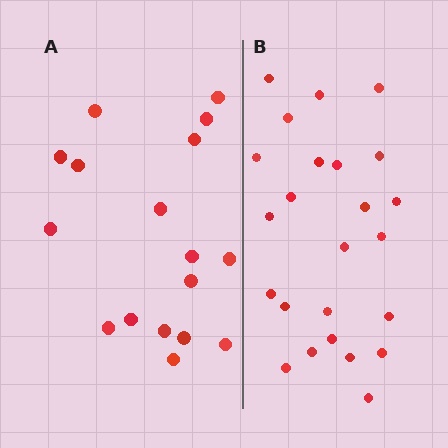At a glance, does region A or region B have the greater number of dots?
Region B (the right region) has more dots.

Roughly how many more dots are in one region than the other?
Region B has roughly 8 or so more dots than region A.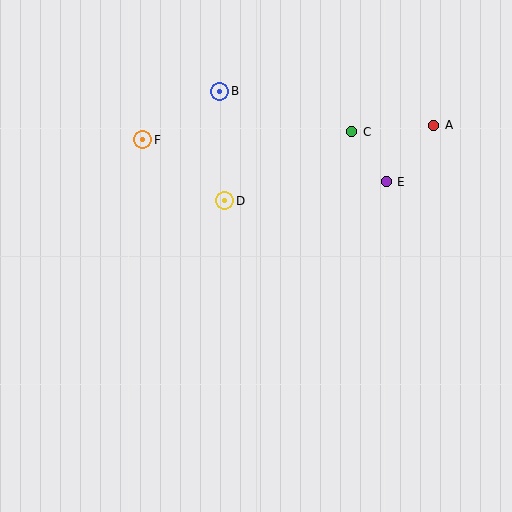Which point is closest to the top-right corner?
Point A is closest to the top-right corner.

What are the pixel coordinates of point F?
Point F is at (143, 140).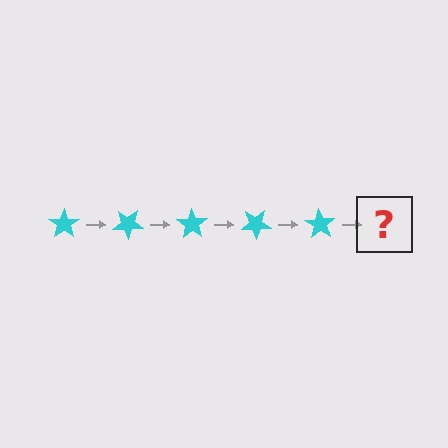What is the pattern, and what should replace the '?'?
The pattern is that the star rotates 35 degrees each step. The '?' should be a cyan star rotated 175 degrees.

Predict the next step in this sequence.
The next step is a cyan star rotated 175 degrees.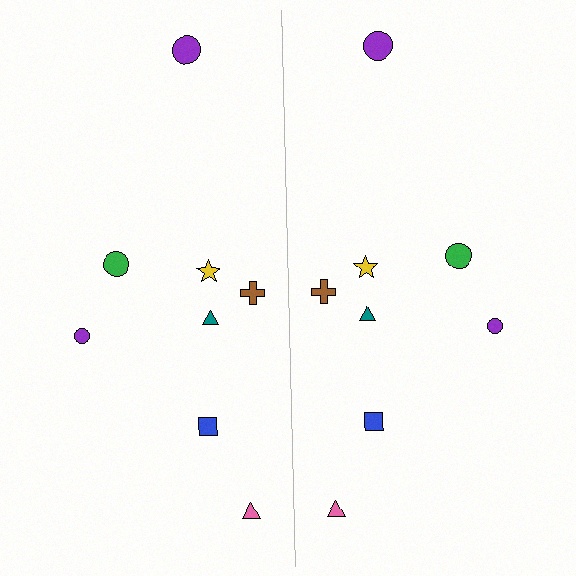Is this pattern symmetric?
Yes, this pattern has bilateral (reflection) symmetry.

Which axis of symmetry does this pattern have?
The pattern has a vertical axis of symmetry running through the center of the image.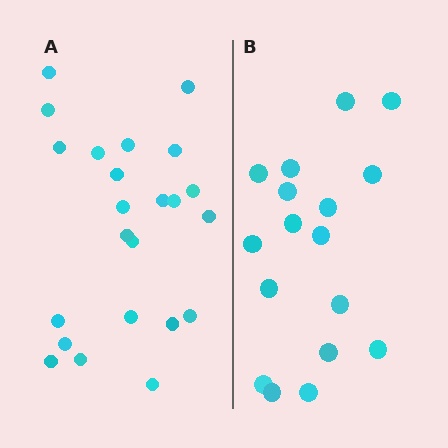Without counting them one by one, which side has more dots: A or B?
Region A (the left region) has more dots.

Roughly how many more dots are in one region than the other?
Region A has about 6 more dots than region B.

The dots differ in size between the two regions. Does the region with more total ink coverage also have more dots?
No. Region B has more total ink coverage because its dots are larger, but region A actually contains more individual dots. Total area can be misleading — the number of items is what matters here.